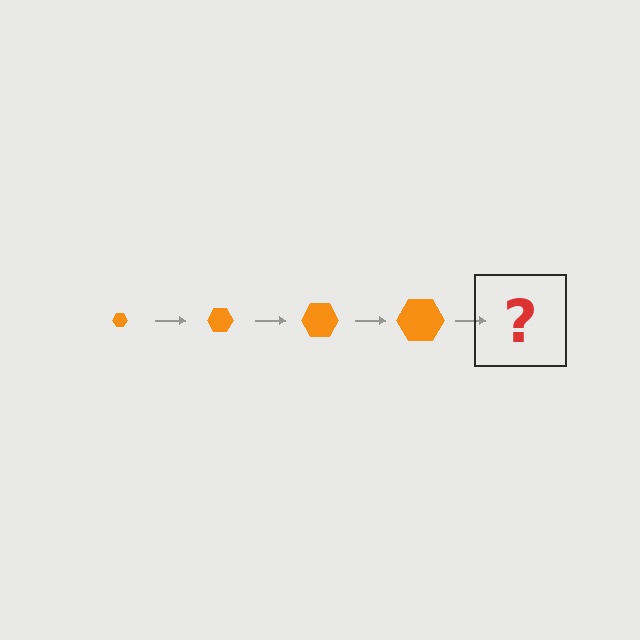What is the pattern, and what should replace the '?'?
The pattern is that the hexagon gets progressively larger each step. The '?' should be an orange hexagon, larger than the previous one.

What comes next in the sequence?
The next element should be an orange hexagon, larger than the previous one.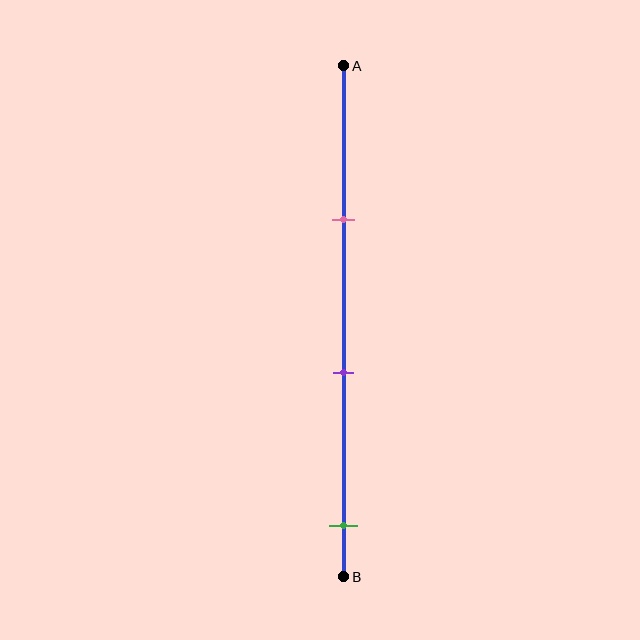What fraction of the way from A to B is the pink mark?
The pink mark is approximately 30% (0.3) of the way from A to B.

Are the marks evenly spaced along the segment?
Yes, the marks are approximately evenly spaced.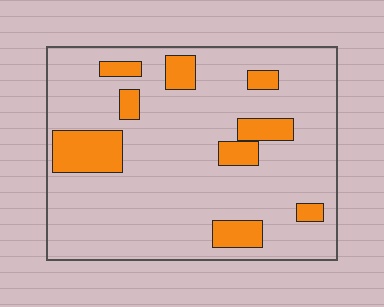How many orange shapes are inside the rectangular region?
9.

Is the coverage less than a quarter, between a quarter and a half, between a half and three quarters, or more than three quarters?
Less than a quarter.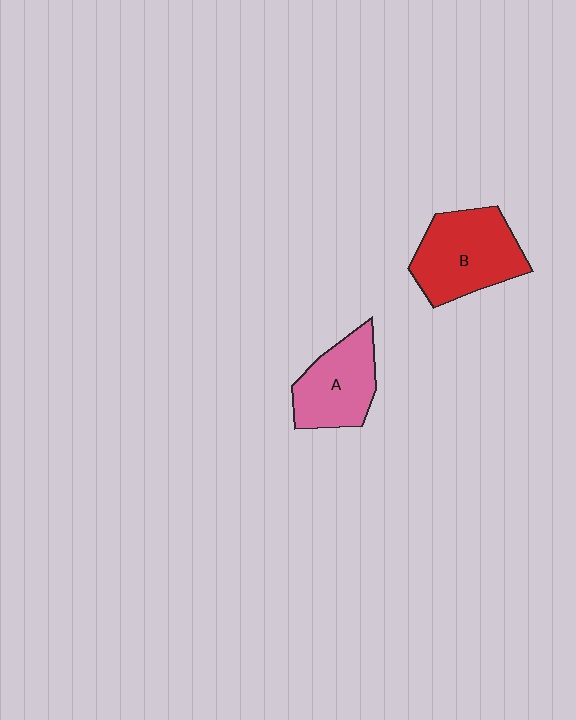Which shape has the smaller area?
Shape A (pink).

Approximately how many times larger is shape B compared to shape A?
Approximately 1.3 times.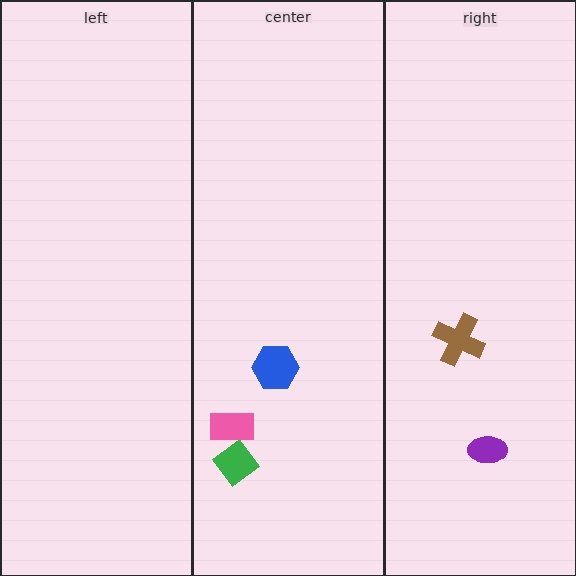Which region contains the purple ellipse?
The right region.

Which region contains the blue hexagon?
The center region.